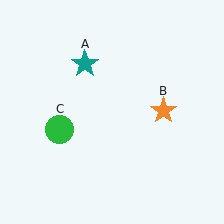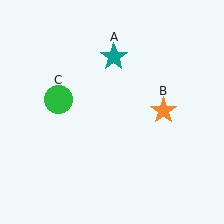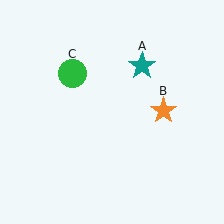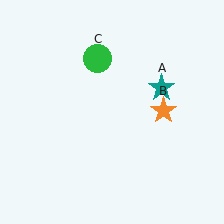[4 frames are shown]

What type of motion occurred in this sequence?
The teal star (object A), green circle (object C) rotated clockwise around the center of the scene.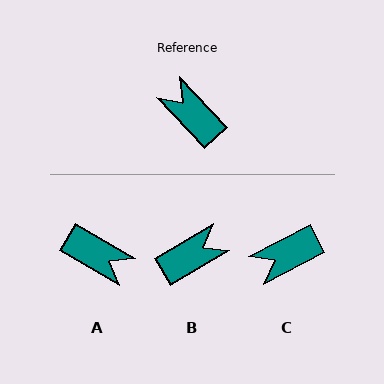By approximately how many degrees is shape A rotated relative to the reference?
Approximately 164 degrees clockwise.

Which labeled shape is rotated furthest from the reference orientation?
A, about 164 degrees away.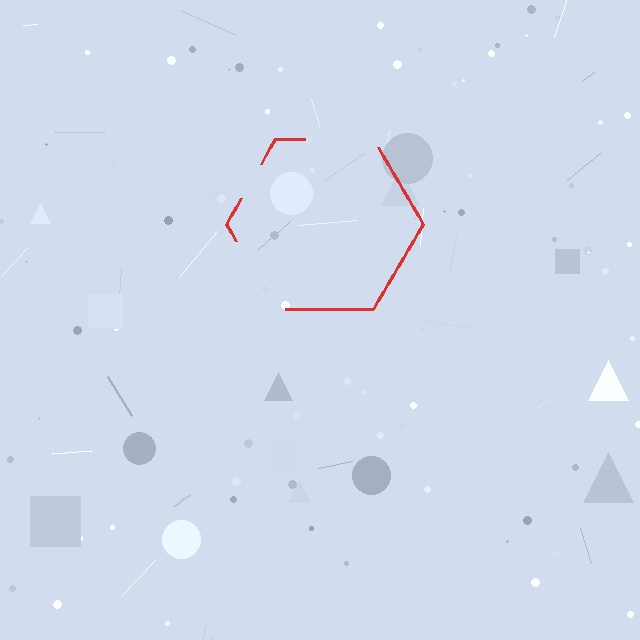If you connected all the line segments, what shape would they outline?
They would outline a hexagon.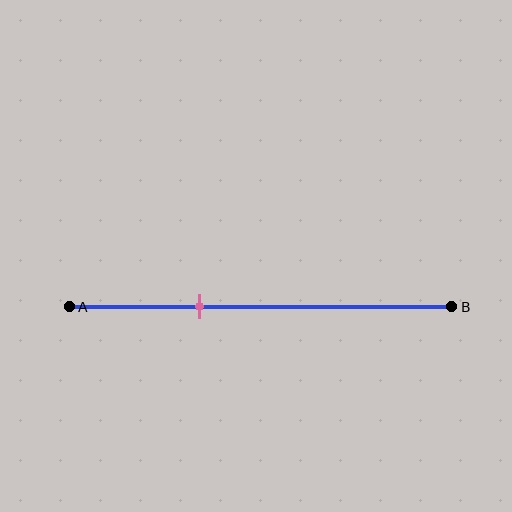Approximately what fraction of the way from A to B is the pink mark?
The pink mark is approximately 35% of the way from A to B.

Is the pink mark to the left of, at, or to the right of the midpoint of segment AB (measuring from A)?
The pink mark is to the left of the midpoint of segment AB.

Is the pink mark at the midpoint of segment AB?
No, the mark is at about 35% from A, not at the 50% midpoint.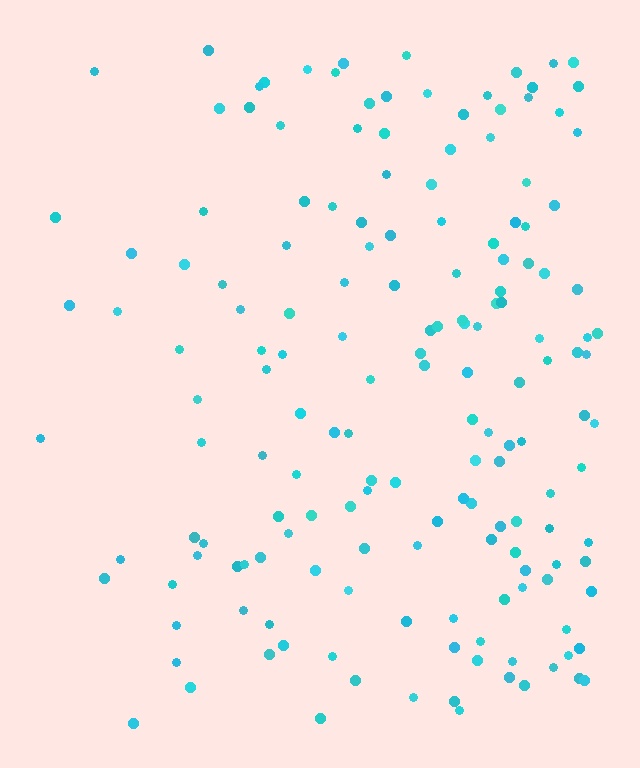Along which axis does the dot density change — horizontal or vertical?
Horizontal.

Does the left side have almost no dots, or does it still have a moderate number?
Still a moderate number, just noticeably fewer than the right.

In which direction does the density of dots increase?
From left to right, with the right side densest.